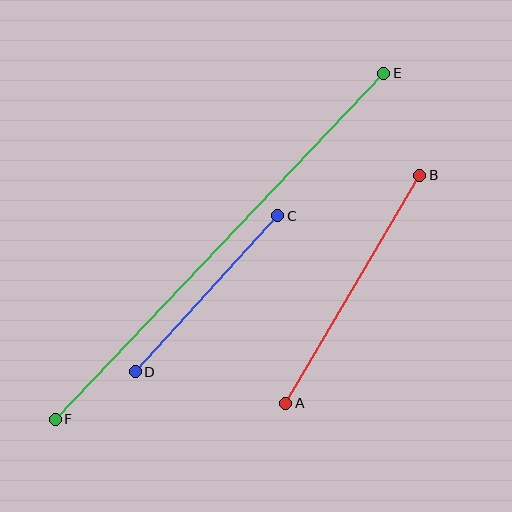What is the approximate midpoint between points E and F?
The midpoint is at approximately (219, 246) pixels.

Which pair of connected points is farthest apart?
Points E and F are farthest apart.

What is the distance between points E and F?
The distance is approximately 477 pixels.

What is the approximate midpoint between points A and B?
The midpoint is at approximately (353, 289) pixels.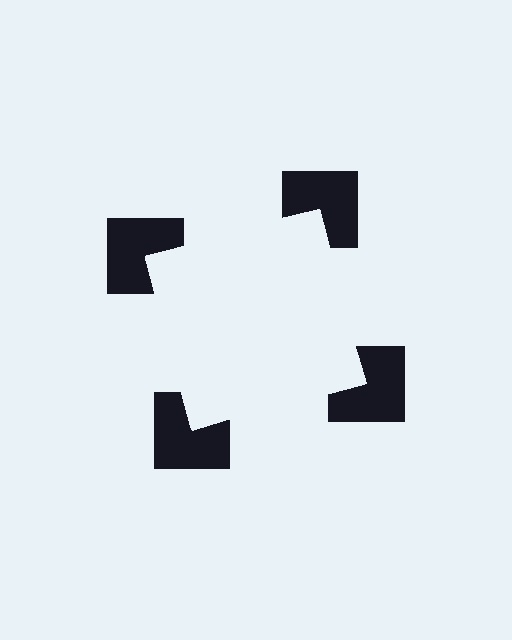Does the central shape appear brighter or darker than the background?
It typically appears slightly brighter than the background, even though no actual brightness change is drawn.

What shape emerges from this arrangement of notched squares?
An illusory square — its edges are inferred from the aligned wedge cuts in the notched squares, not physically drawn.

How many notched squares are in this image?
There are 4 — one at each vertex of the illusory square.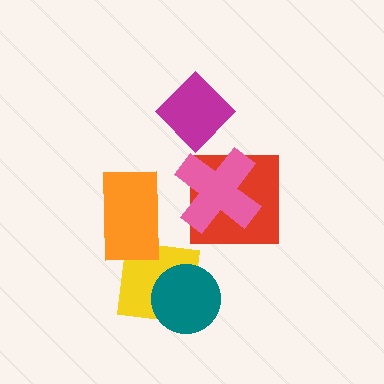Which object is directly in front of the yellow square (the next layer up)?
The orange rectangle is directly in front of the yellow square.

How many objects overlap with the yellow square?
2 objects overlap with the yellow square.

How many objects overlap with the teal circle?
1 object overlaps with the teal circle.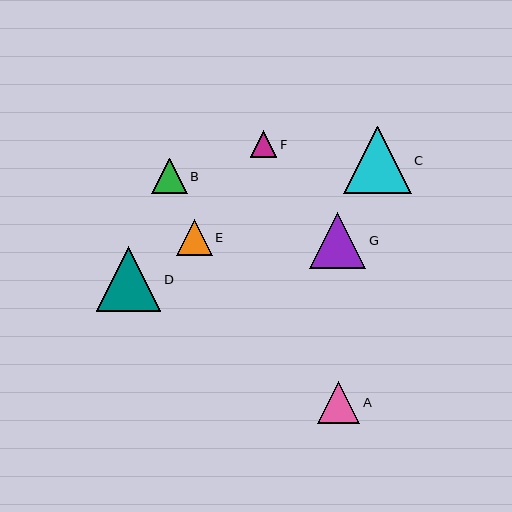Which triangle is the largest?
Triangle C is the largest with a size of approximately 67 pixels.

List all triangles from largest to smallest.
From largest to smallest: C, D, G, A, E, B, F.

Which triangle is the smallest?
Triangle F is the smallest with a size of approximately 26 pixels.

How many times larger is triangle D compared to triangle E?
Triangle D is approximately 1.8 times the size of triangle E.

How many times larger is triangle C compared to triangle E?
Triangle C is approximately 1.9 times the size of triangle E.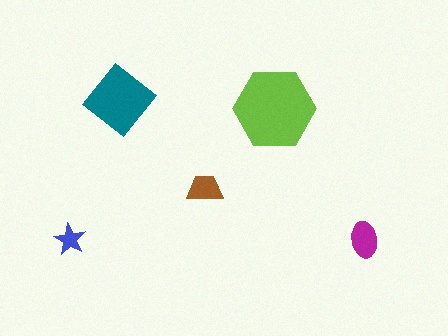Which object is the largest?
The lime hexagon.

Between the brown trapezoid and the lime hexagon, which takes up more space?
The lime hexagon.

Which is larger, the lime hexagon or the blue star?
The lime hexagon.